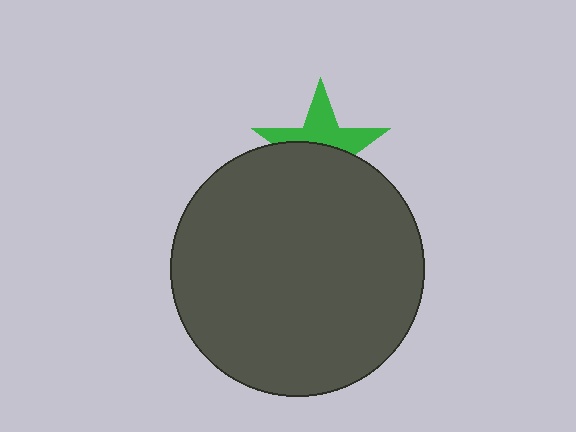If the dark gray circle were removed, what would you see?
You would see the complete green star.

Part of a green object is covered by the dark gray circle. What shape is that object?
It is a star.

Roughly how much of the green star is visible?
About half of it is visible (roughly 47%).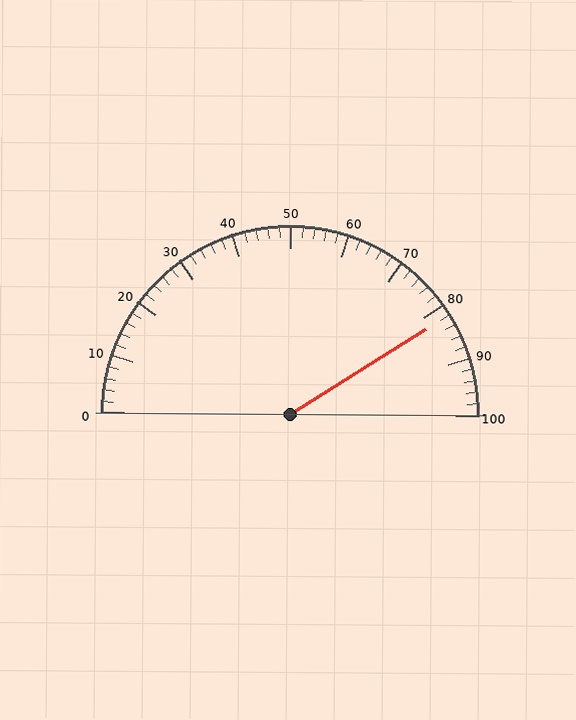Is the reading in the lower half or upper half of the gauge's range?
The reading is in the upper half of the range (0 to 100).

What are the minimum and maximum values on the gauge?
The gauge ranges from 0 to 100.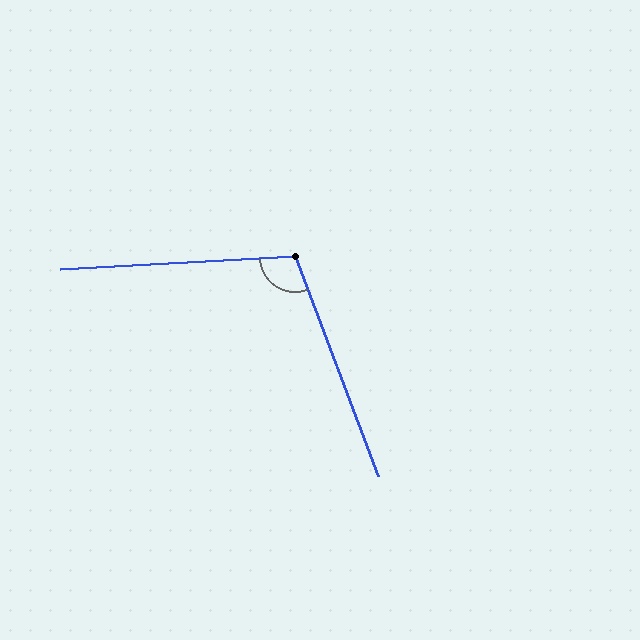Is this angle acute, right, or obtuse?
It is obtuse.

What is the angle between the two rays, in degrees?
Approximately 108 degrees.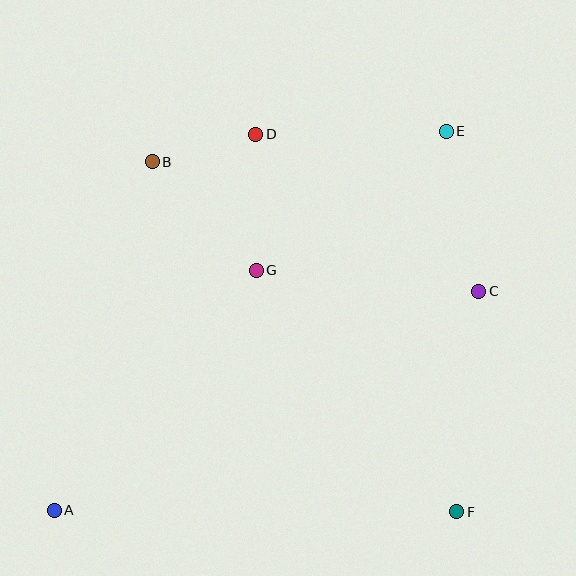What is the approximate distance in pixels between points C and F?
The distance between C and F is approximately 222 pixels.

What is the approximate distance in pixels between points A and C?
The distance between A and C is approximately 478 pixels.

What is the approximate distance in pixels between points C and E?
The distance between C and E is approximately 163 pixels.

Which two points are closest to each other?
Points B and D are closest to each other.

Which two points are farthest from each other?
Points A and E are farthest from each other.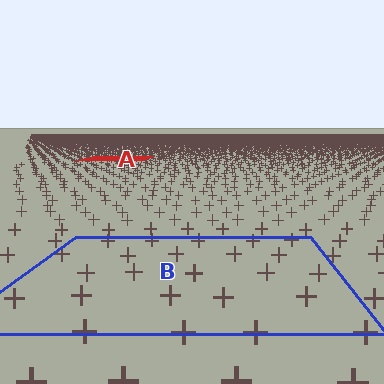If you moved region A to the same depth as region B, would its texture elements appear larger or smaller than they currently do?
They would appear larger. At a closer depth, the same texture elements are projected at a bigger on-screen size.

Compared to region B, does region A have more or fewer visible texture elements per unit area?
Region A has more texture elements per unit area — they are packed more densely because it is farther away.